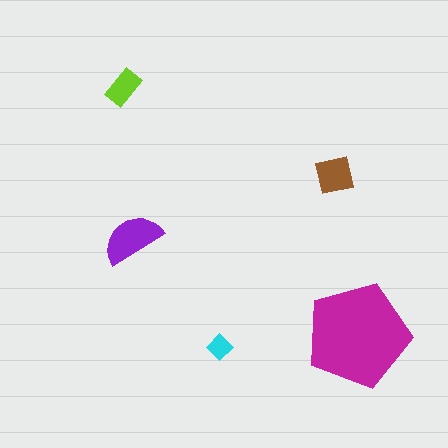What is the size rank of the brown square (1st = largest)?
3rd.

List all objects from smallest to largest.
The cyan diamond, the lime rectangle, the brown square, the purple semicircle, the magenta pentagon.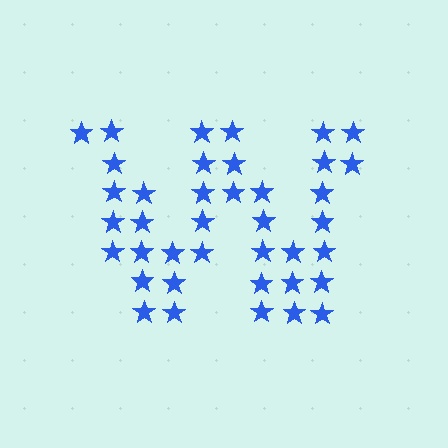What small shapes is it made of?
It is made of small stars.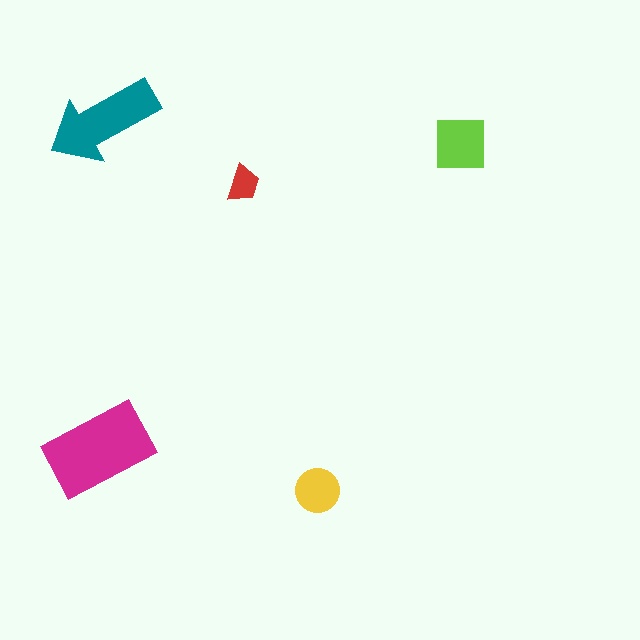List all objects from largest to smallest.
The magenta rectangle, the teal arrow, the lime square, the yellow circle, the red trapezoid.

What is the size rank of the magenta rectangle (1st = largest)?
1st.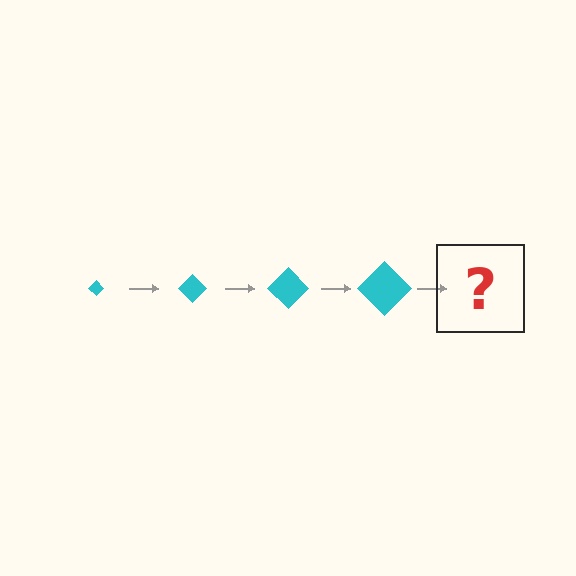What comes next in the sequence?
The next element should be a cyan diamond, larger than the previous one.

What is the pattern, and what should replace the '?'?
The pattern is that the diamond gets progressively larger each step. The '?' should be a cyan diamond, larger than the previous one.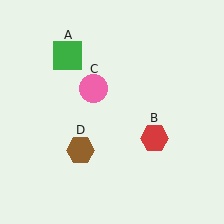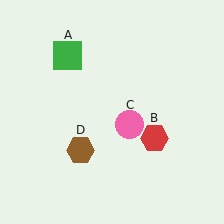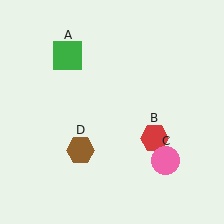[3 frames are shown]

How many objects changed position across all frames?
1 object changed position: pink circle (object C).